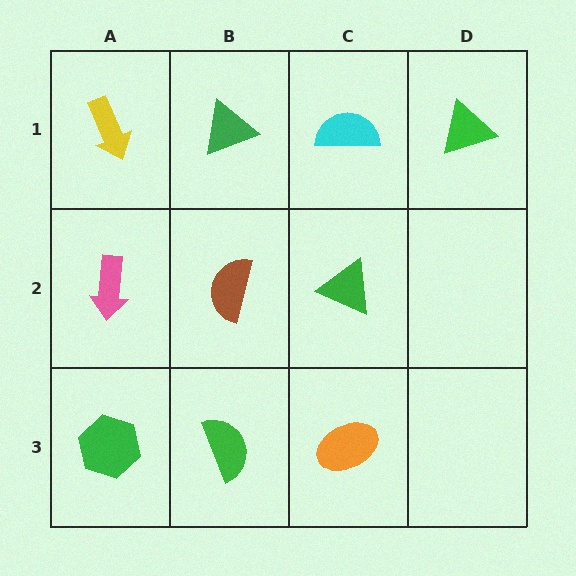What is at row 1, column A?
A yellow arrow.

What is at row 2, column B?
A brown semicircle.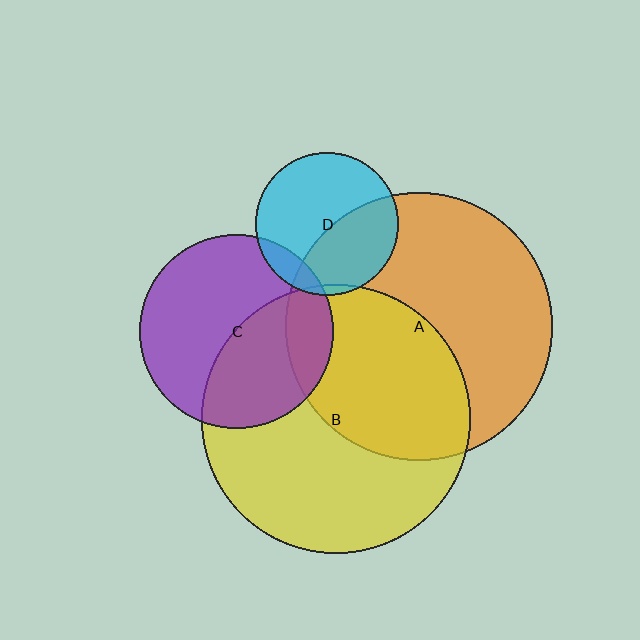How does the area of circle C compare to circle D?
Approximately 1.8 times.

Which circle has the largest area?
Circle B (yellow).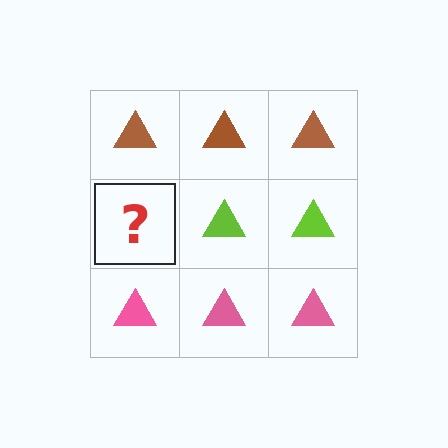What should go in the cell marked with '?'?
The missing cell should contain a lime triangle.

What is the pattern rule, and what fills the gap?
The rule is that each row has a consistent color. The gap should be filled with a lime triangle.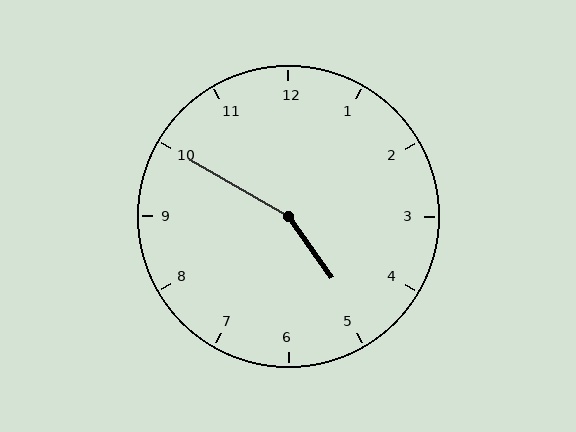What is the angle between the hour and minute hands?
Approximately 155 degrees.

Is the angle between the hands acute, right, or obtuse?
It is obtuse.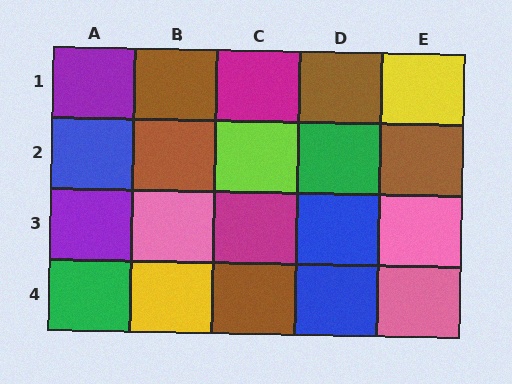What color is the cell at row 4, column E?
Pink.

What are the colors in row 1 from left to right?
Purple, brown, magenta, brown, yellow.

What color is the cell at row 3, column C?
Magenta.